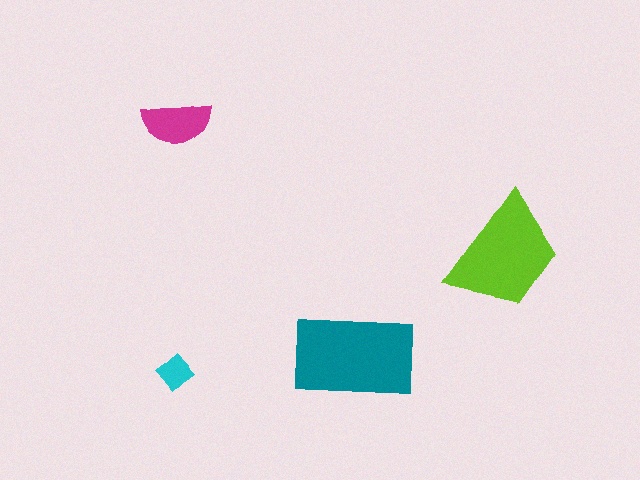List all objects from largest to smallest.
The teal rectangle, the lime trapezoid, the magenta semicircle, the cyan diamond.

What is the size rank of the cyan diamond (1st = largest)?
4th.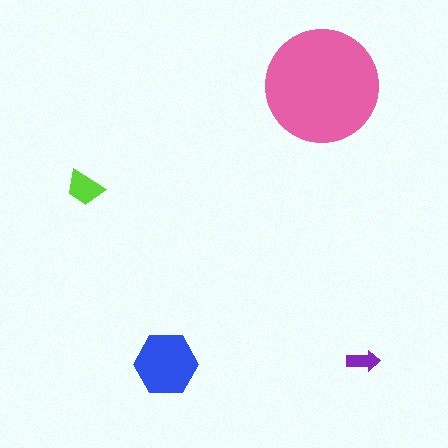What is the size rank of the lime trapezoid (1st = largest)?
3rd.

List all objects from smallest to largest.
The purple arrow, the lime trapezoid, the blue hexagon, the pink circle.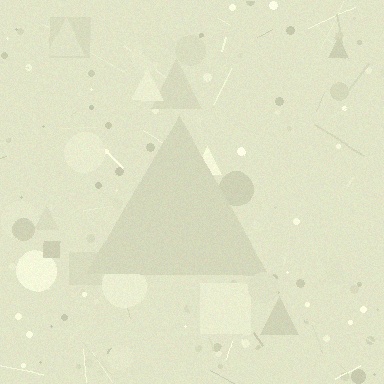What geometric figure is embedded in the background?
A triangle is embedded in the background.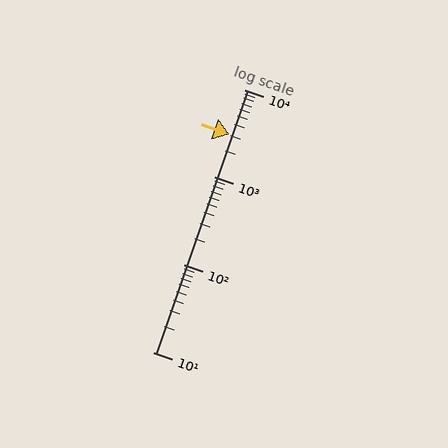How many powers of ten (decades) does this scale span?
The scale spans 3 decades, from 10 to 10000.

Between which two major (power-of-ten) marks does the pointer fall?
The pointer is between 1000 and 10000.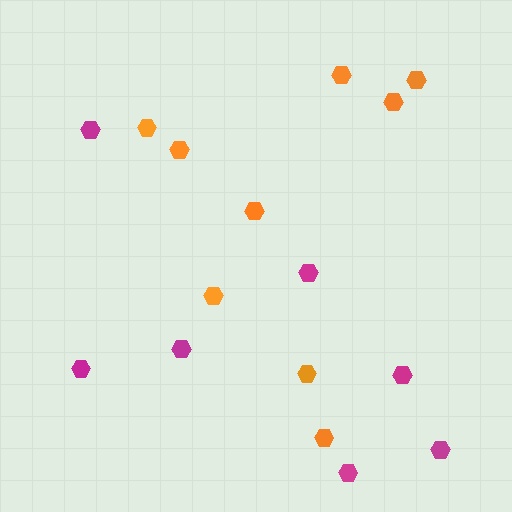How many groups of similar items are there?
There are 2 groups: one group of magenta hexagons (7) and one group of orange hexagons (9).